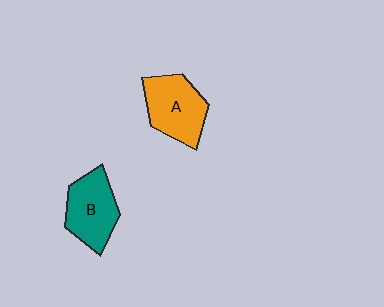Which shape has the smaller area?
Shape B (teal).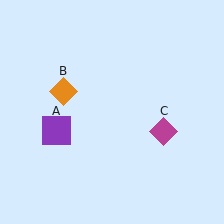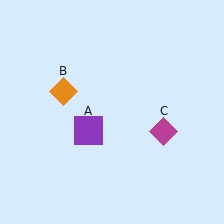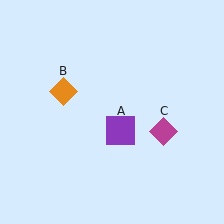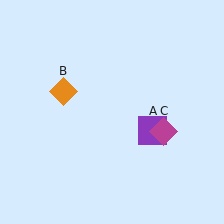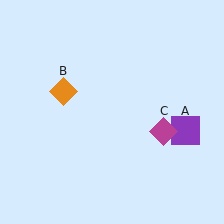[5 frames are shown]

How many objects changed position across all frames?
1 object changed position: purple square (object A).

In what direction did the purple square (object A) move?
The purple square (object A) moved right.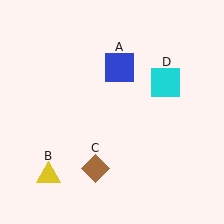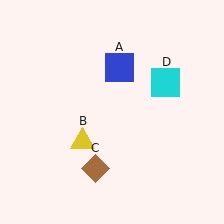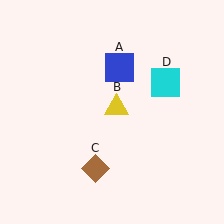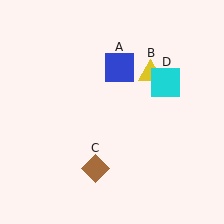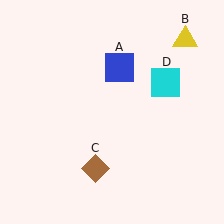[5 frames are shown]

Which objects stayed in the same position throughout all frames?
Blue square (object A) and brown diamond (object C) and cyan square (object D) remained stationary.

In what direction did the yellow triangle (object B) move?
The yellow triangle (object B) moved up and to the right.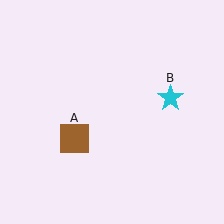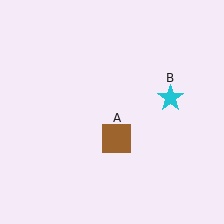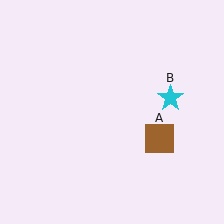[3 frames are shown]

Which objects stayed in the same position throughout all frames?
Cyan star (object B) remained stationary.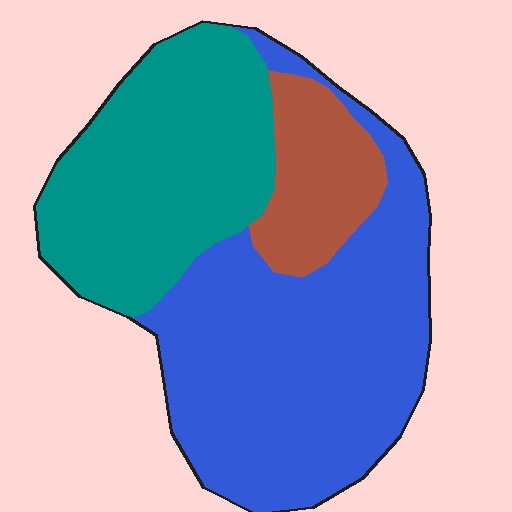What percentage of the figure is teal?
Teal covers 35% of the figure.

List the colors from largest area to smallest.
From largest to smallest: blue, teal, brown.